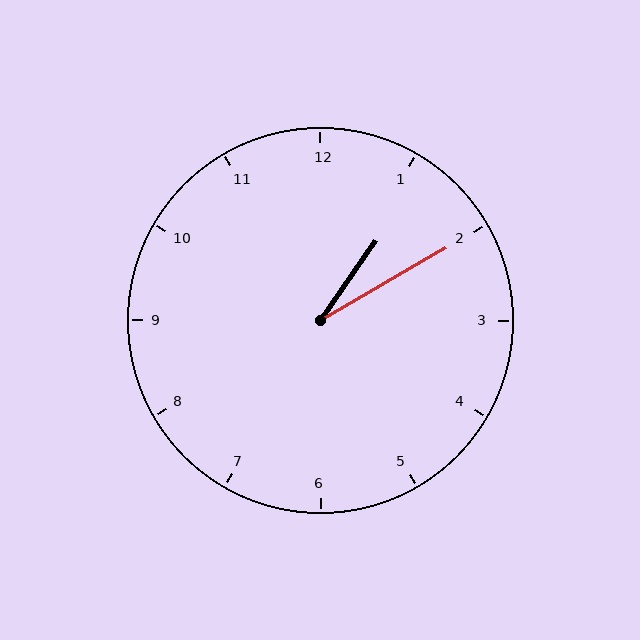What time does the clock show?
1:10.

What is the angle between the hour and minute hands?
Approximately 25 degrees.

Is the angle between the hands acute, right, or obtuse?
It is acute.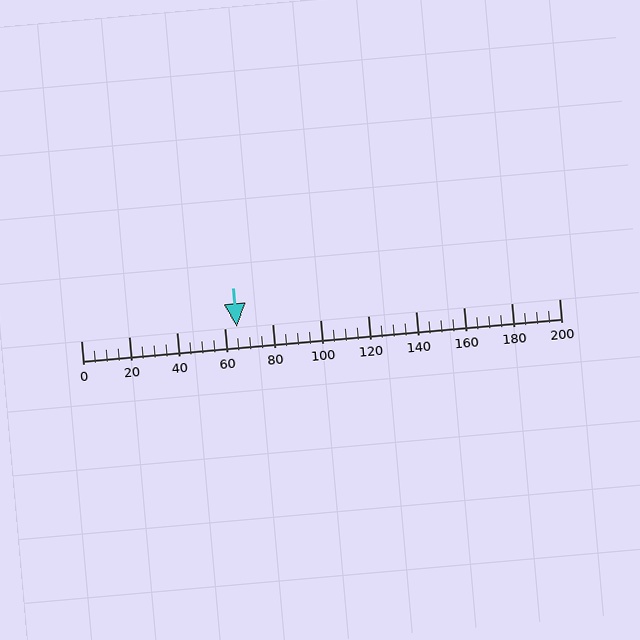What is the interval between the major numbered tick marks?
The major tick marks are spaced 20 units apart.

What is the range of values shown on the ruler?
The ruler shows values from 0 to 200.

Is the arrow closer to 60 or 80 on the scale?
The arrow is closer to 60.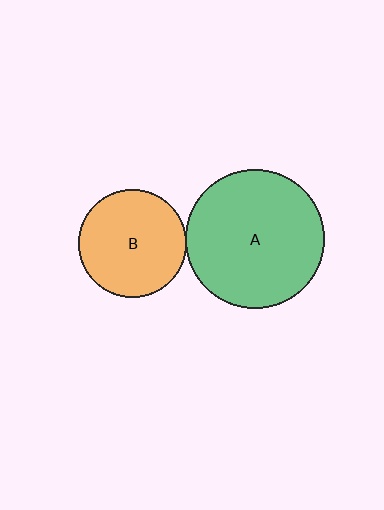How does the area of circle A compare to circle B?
Approximately 1.6 times.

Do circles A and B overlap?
Yes.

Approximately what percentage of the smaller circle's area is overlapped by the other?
Approximately 5%.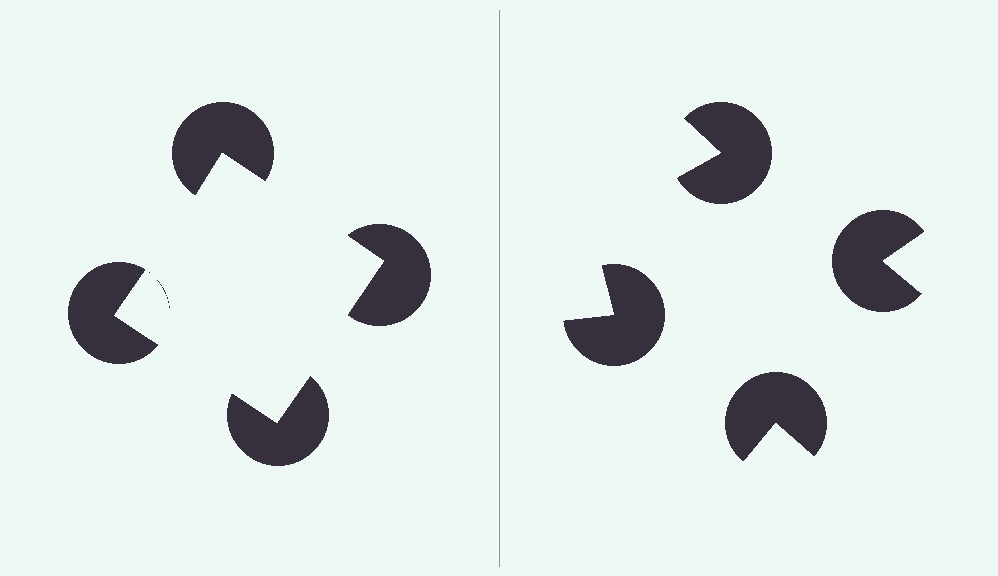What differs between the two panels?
The pac-man discs are positioned identically on both sides; only the wedge orientations differ. On the left they align to a square; on the right they are misaligned.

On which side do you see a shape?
An illusory square appears on the left side. On the right side the wedge cuts are rotated, so no coherent shape forms.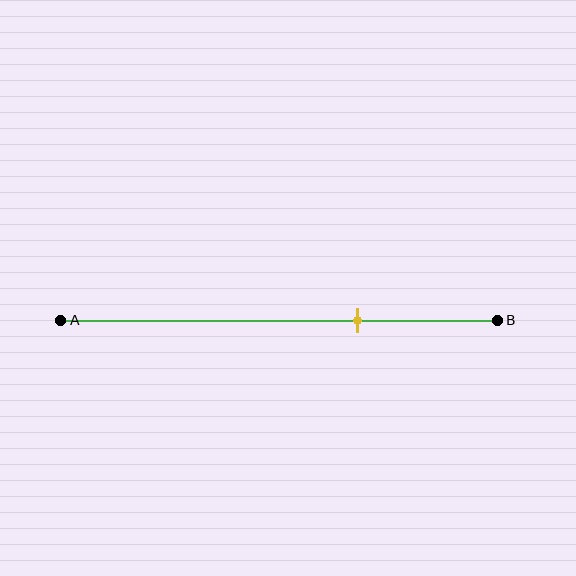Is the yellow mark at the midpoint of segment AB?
No, the mark is at about 70% from A, not at the 50% midpoint.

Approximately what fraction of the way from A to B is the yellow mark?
The yellow mark is approximately 70% of the way from A to B.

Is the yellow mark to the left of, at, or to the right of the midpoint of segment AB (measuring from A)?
The yellow mark is to the right of the midpoint of segment AB.